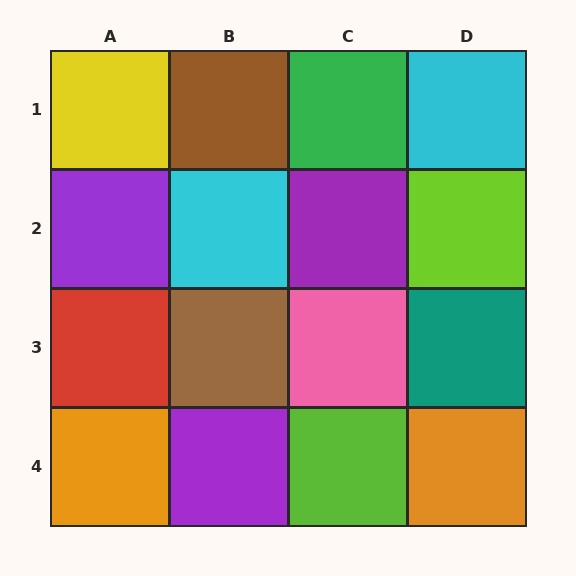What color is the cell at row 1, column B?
Brown.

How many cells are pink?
1 cell is pink.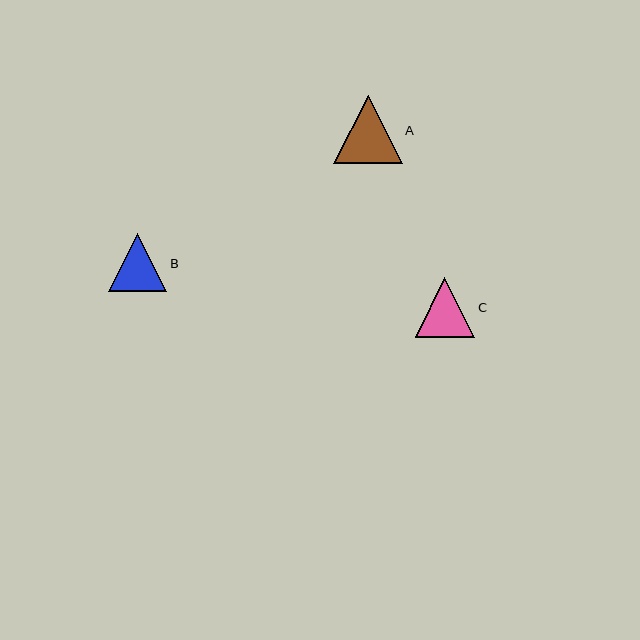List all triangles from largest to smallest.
From largest to smallest: A, C, B.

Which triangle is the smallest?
Triangle B is the smallest with a size of approximately 58 pixels.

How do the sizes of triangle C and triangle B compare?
Triangle C and triangle B are approximately the same size.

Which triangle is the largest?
Triangle A is the largest with a size of approximately 68 pixels.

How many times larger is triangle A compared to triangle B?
Triangle A is approximately 1.2 times the size of triangle B.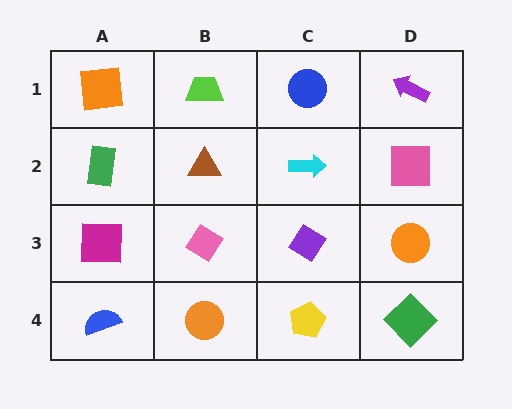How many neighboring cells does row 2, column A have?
3.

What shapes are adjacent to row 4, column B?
A pink diamond (row 3, column B), a blue semicircle (row 4, column A), a yellow pentagon (row 4, column C).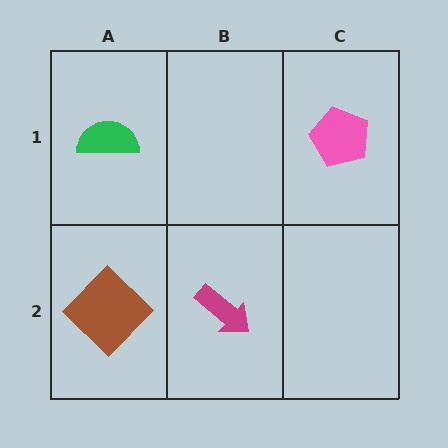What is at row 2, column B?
A magenta arrow.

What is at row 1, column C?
A pink pentagon.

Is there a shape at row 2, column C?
No, that cell is empty.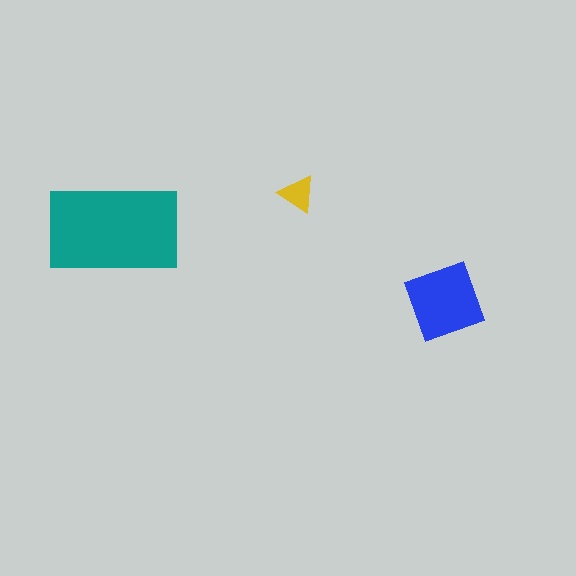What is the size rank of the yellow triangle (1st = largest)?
3rd.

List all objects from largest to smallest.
The teal rectangle, the blue square, the yellow triangle.